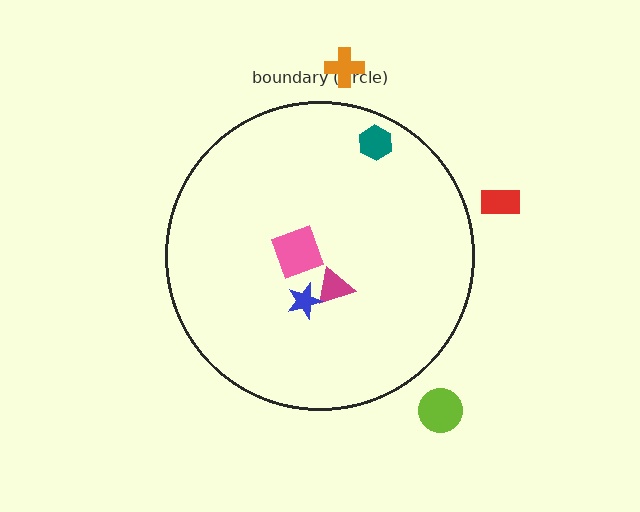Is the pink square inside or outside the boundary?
Inside.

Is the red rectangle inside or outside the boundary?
Outside.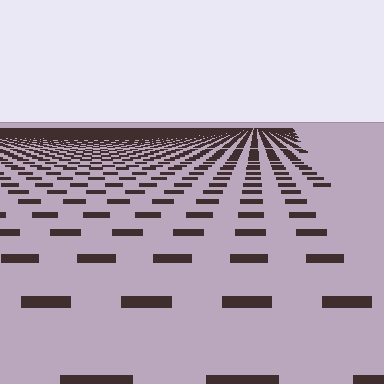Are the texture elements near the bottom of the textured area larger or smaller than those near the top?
Larger. Near the bottom, elements are closer to the viewer and appear at a bigger on-screen size.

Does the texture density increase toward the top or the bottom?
Density increases toward the top.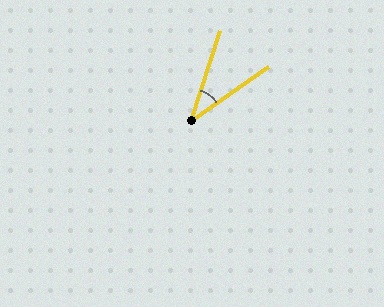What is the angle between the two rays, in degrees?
Approximately 38 degrees.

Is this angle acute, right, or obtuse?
It is acute.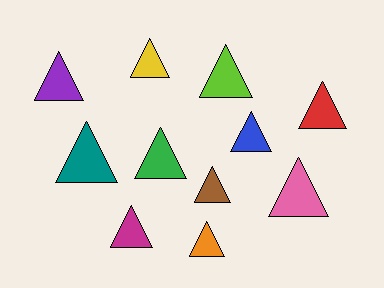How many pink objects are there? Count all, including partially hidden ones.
There is 1 pink object.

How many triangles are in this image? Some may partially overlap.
There are 11 triangles.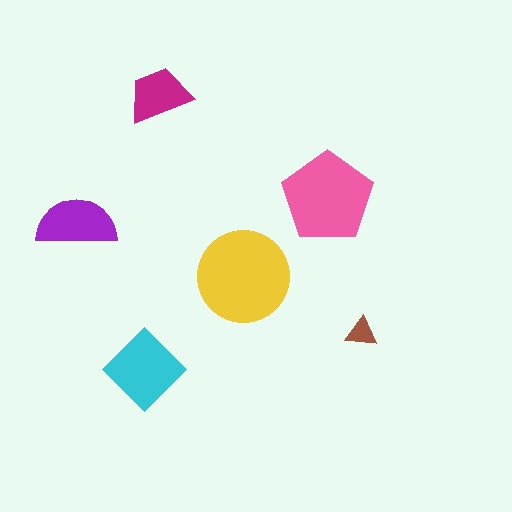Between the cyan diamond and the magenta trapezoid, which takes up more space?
The cyan diamond.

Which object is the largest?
The yellow circle.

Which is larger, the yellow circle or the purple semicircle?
The yellow circle.